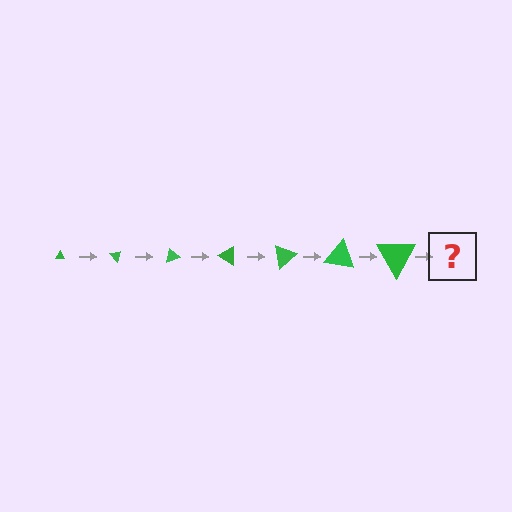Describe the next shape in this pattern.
It should be a triangle, larger than the previous one and rotated 350 degrees from the start.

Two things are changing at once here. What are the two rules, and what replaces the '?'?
The two rules are that the triangle grows larger each step and it rotates 50 degrees each step. The '?' should be a triangle, larger than the previous one and rotated 350 degrees from the start.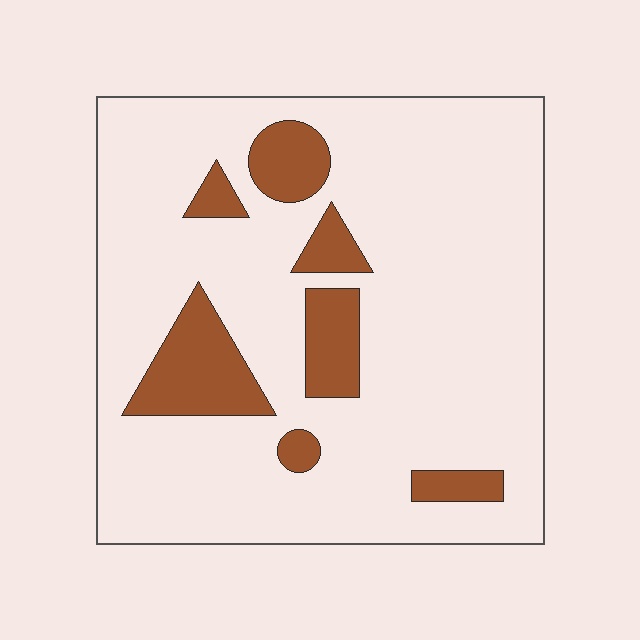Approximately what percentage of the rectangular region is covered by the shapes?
Approximately 15%.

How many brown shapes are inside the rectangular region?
7.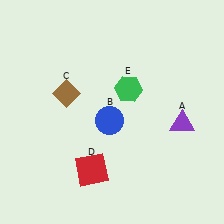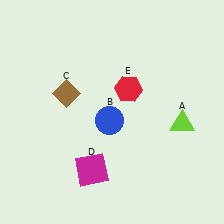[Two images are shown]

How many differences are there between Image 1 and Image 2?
There are 3 differences between the two images.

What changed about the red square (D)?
In Image 1, D is red. In Image 2, it changed to magenta.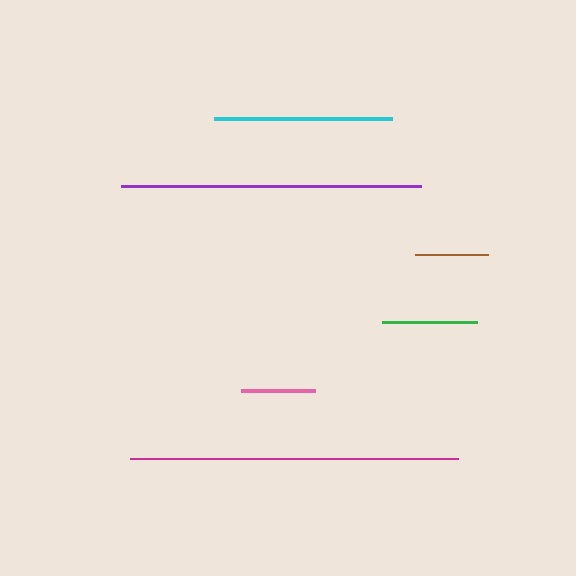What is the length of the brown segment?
The brown segment is approximately 73 pixels long.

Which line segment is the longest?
The magenta line is the longest at approximately 328 pixels.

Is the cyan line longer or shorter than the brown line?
The cyan line is longer than the brown line.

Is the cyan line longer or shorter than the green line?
The cyan line is longer than the green line.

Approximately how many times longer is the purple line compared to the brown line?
The purple line is approximately 4.1 times the length of the brown line.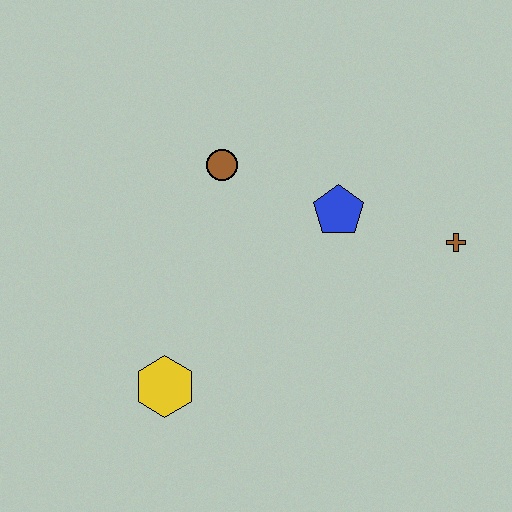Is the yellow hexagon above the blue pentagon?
No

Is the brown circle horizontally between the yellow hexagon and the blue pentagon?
Yes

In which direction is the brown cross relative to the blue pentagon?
The brown cross is to the right of the blue pentagon.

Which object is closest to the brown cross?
The blue pentagon is closest to the brown cross.